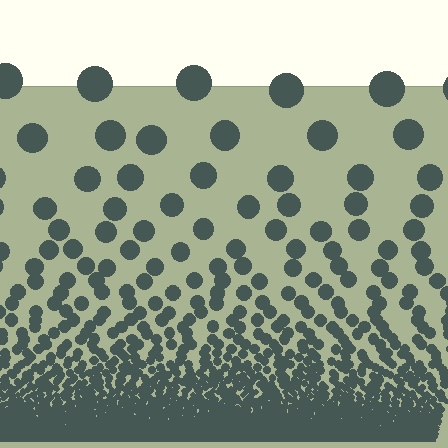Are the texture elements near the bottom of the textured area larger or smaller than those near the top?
Smaller. The gradient is inverted — elements near the bottom are smaller and denser.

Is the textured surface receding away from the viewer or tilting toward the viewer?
The surface appears to tilt toward the viewer. Texture elements get larger and sparser toward the top.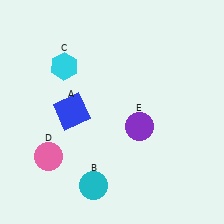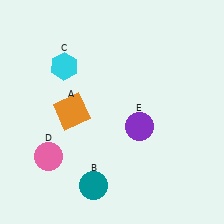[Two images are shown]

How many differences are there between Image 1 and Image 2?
There are 2 differences between the two images.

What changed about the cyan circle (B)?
In Image 1, B is cyan. In Image 2, it changed to teal.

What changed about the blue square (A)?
In Image 1, A is blue. In Image 2, it changed to orange.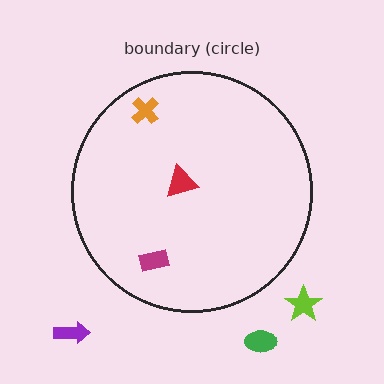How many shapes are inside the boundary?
3 inside, 3 outside.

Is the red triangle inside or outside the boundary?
Inside.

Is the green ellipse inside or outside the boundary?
Outside.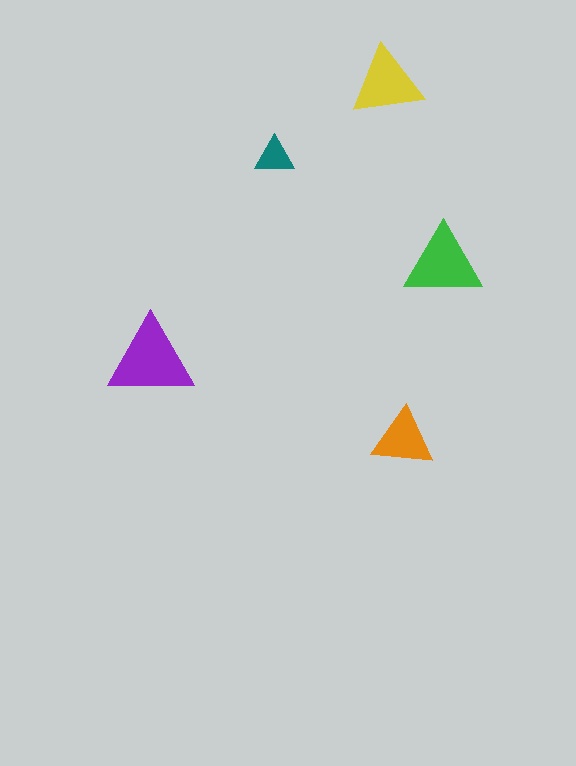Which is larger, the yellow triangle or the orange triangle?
The yellow one.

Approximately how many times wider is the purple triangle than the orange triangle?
About 1.5 times wider.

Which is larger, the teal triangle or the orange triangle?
The orange one.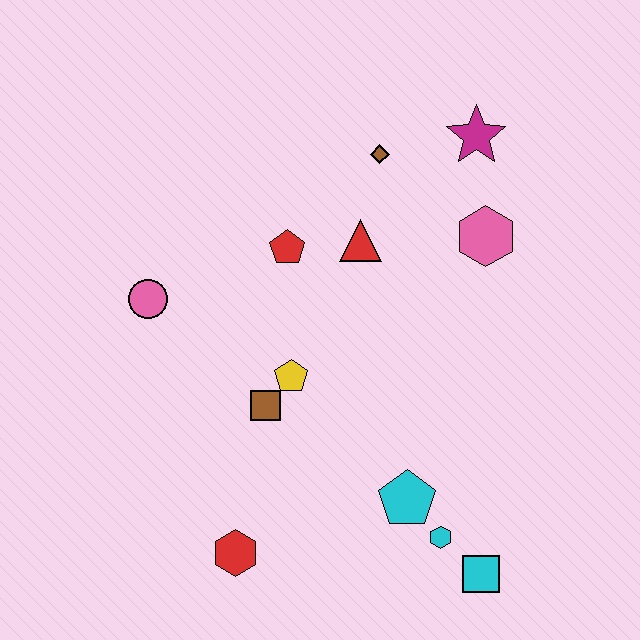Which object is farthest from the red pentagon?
The cyan square is farthest from the red pentagon.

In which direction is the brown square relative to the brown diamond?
The brown square is below the brown diamond.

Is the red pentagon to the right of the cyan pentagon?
No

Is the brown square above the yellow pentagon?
No